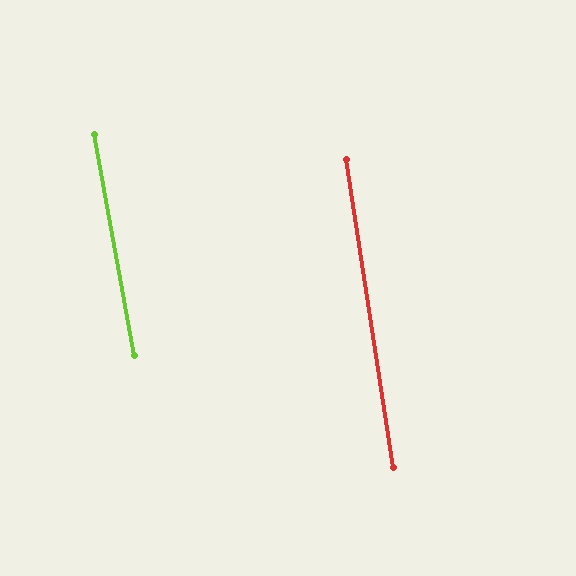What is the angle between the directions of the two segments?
Approximately 2 degrees.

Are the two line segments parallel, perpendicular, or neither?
Parallel — their directions differ by only 1.7°.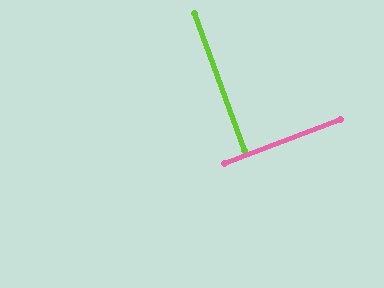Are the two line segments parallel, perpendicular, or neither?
Perpendicular — they meet at approximately 90°.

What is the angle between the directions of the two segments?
Approximately 90 degrees.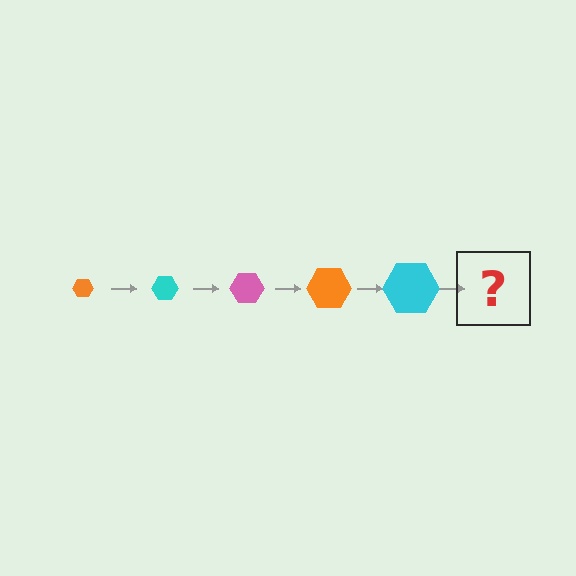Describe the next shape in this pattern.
It should be a pink hexagon, larger than the previous one.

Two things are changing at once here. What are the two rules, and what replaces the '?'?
The two rules are that the hexagon grows larger each step and the color cycles through orange, cyan, and pink. The '?' should be a pink hexagon, larger than the previous one.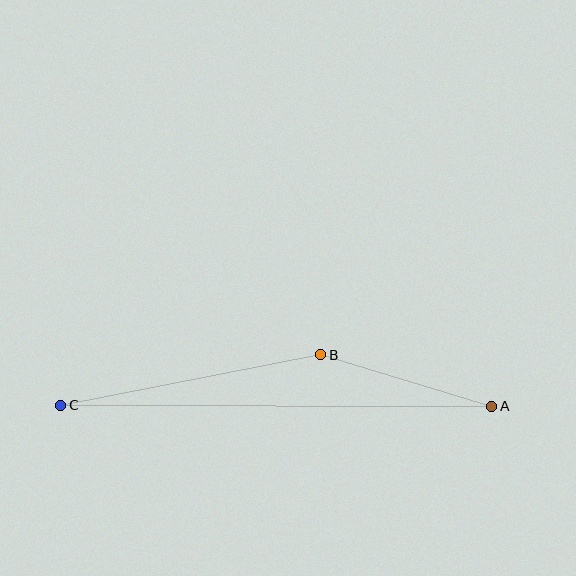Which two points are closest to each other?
Points A and B are closest to each other.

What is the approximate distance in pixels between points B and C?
The distance between B and C is approximately 265 pixels.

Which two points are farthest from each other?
Points A and C are farthest from each other.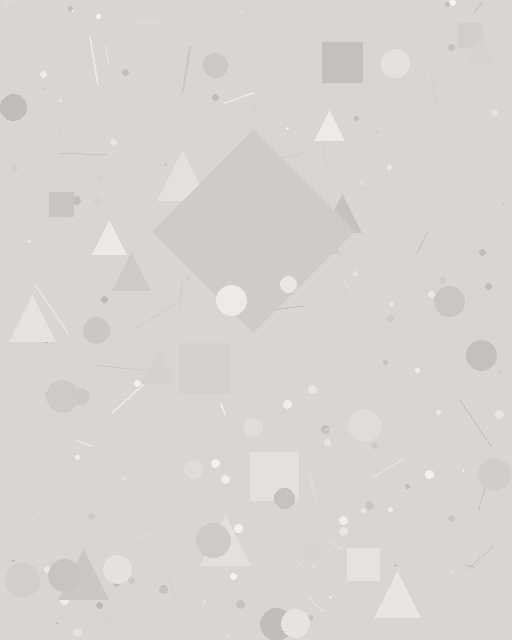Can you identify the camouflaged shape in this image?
The camouflaged shape is a diamond.